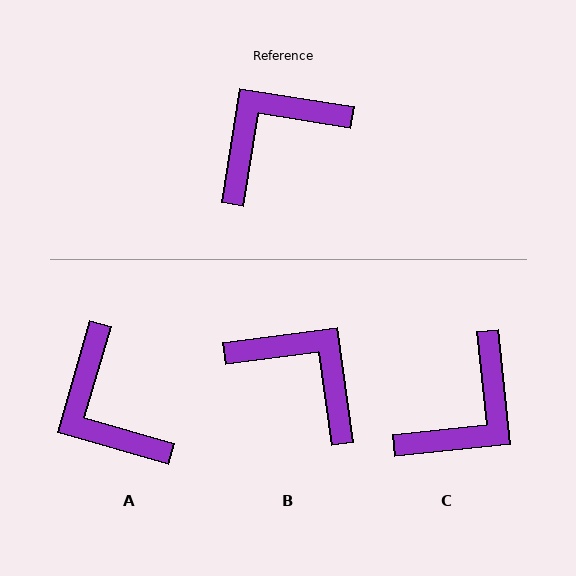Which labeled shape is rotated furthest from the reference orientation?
C, about 165 degrees away.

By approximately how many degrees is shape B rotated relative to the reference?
Approximately 73 degrees clockwise.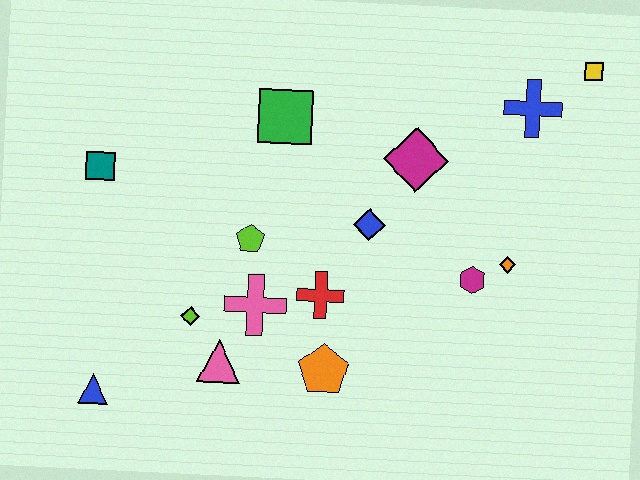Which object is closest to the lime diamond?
The pink triangle is closest to the lime diamond.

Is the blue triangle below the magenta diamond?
Yes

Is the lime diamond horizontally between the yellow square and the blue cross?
No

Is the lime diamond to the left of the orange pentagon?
Yes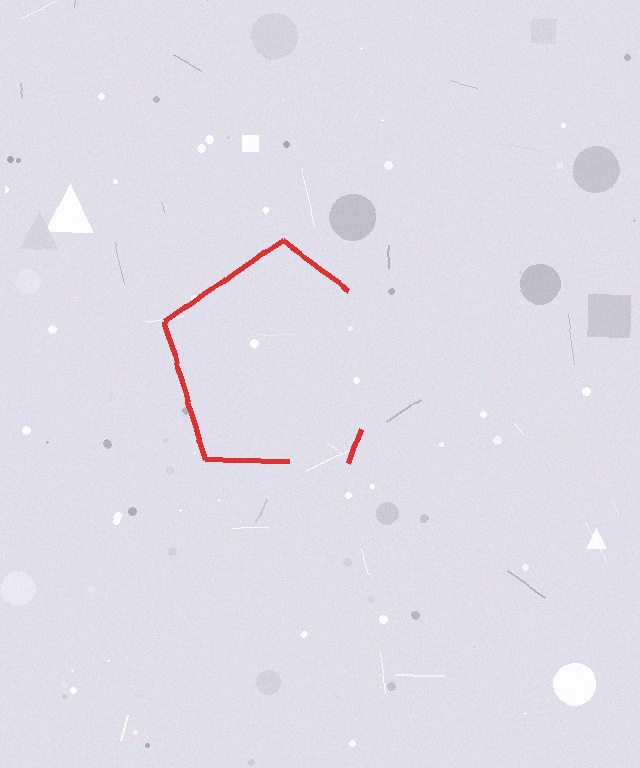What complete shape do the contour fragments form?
The contour fragments form a pentagon.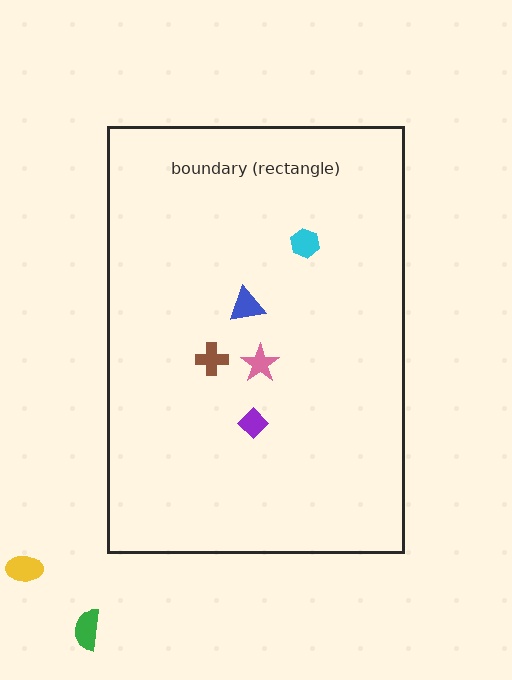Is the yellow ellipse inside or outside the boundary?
Outside.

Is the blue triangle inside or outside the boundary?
Inside.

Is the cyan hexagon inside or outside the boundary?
Inside.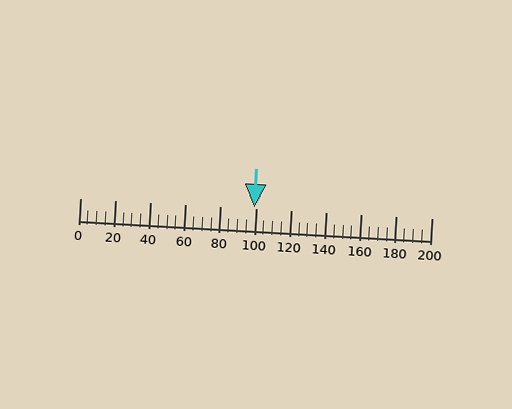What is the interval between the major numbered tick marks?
The major tick marks are spaced 20 units apart.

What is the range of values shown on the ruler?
The ruler shows values from 0 to 200.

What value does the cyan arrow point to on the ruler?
The cyan arrow points to approximately 99.